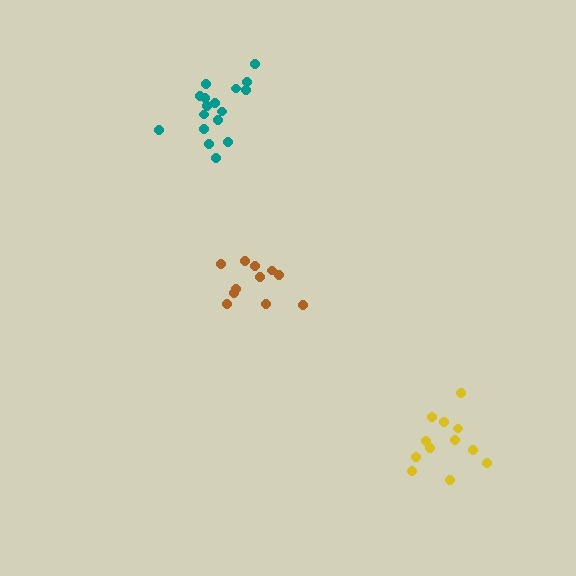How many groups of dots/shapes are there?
There are 3 groups.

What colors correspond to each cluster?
The clusters are colored: yellow, brown, teal.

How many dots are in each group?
Group 1: 12 dots, Group 2: 11 dots, Group 3: 17 dots (40 total).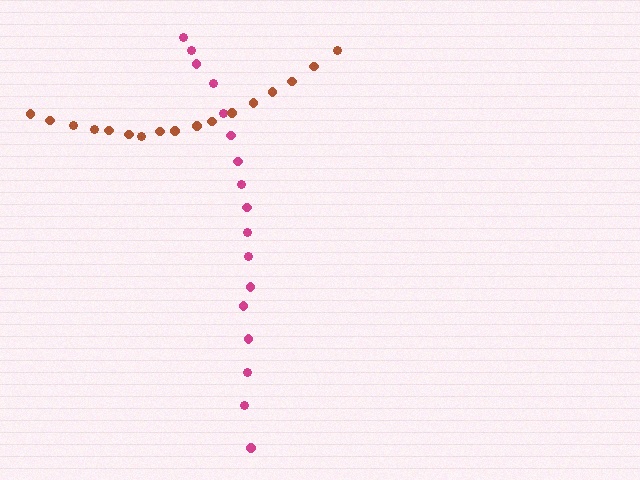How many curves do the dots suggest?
There are 2 distinct paths.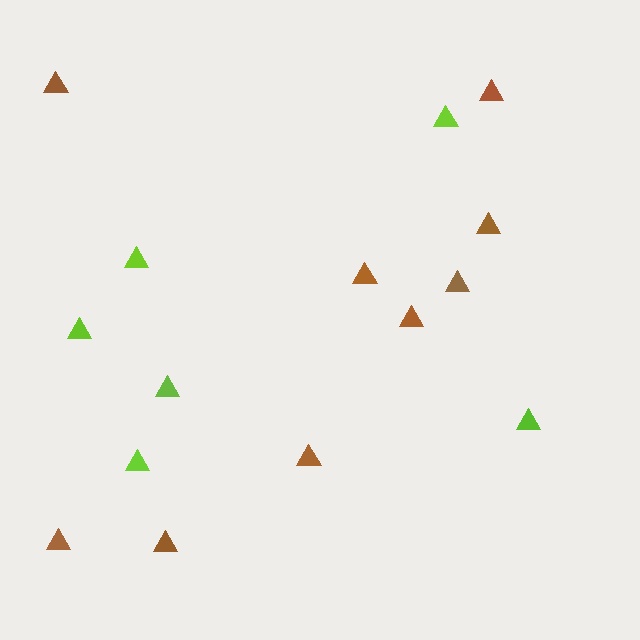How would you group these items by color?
There are 2 groups: one group of brown triangles (9) and one group of lime triangles (6).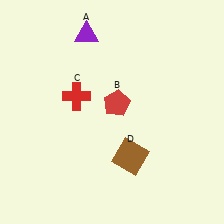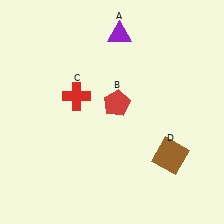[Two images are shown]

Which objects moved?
The objects that moved are: the purple triangle (A), the brown square (D).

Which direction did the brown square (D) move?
The brown square (D) moved right.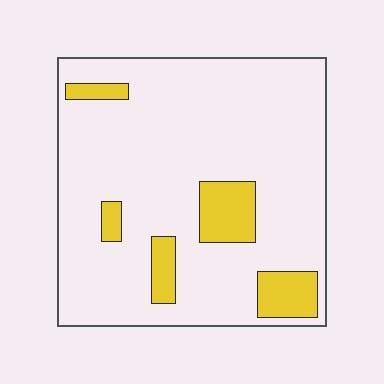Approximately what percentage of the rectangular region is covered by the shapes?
Approximately 15%.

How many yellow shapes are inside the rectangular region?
5.